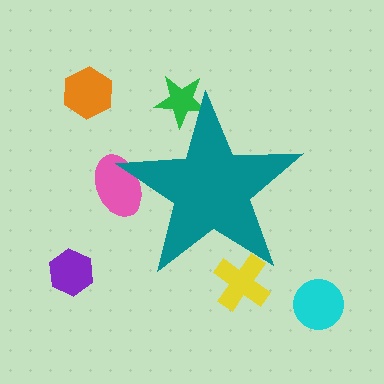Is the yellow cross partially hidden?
Yes, the yellow cross is partially hidden behind the teal star.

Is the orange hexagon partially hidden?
No, the orange hexagon is fully visible.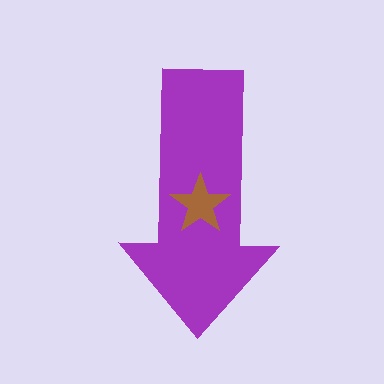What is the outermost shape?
The purple arrow.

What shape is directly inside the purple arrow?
The brown star.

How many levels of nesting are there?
2.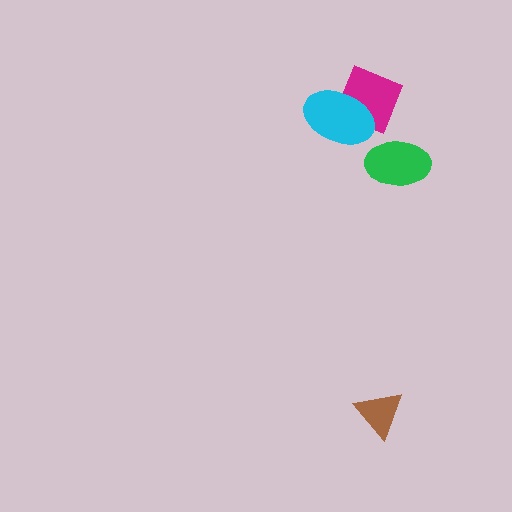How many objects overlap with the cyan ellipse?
1 object overlaps with the cyan ellipse.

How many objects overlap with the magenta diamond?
1 object overlaps with the magenta diamond.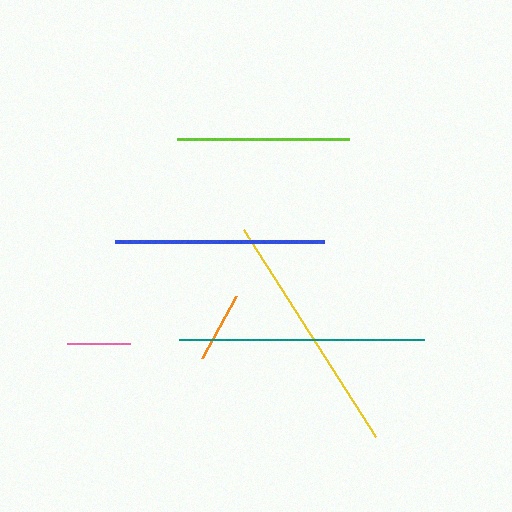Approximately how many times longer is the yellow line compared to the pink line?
The yellow line is approximately 3.9 times the length of the pink line.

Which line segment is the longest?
The yellow line is the longest at approximately 246 pixels.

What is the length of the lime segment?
The lime segment is approximately 172 pixels long.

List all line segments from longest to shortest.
From longest to shortest: yellow, teal, blue, lime, orange, pink.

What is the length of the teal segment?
The teal segment is approximately 245 pixels long.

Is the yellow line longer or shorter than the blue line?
The yellow line is longer than the blue line.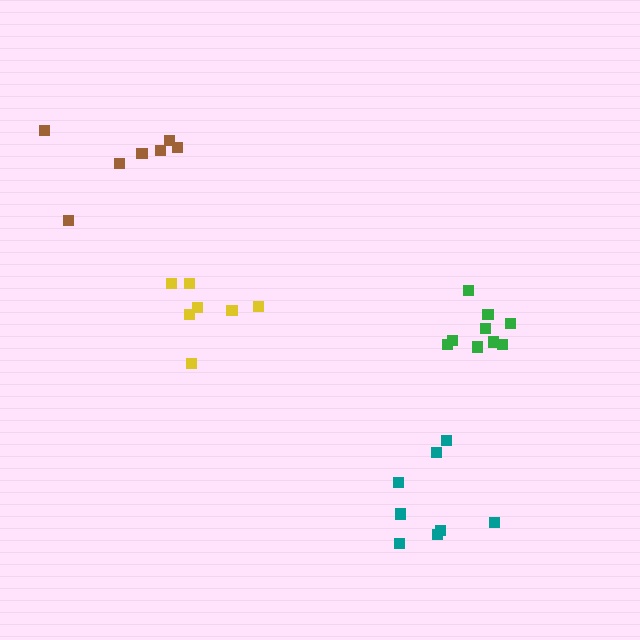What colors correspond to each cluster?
The clusters are colored: yellow, green, teal, brown.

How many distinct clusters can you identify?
There are 4 distinct clusters.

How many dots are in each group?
Group 1: 7 dots, Group 2: 9 dots, Group 3: 8 dots, Group 4: 7 dots (31 total).